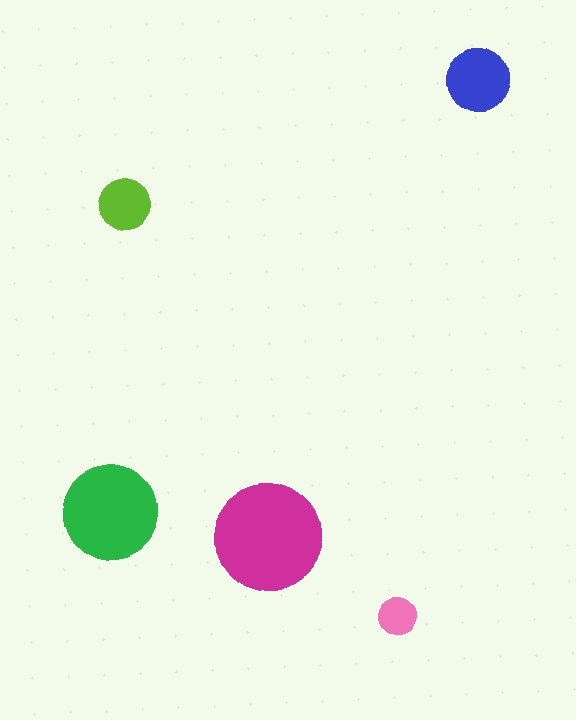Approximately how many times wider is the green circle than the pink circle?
About 2.5 times wider.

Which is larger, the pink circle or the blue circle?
The blue one.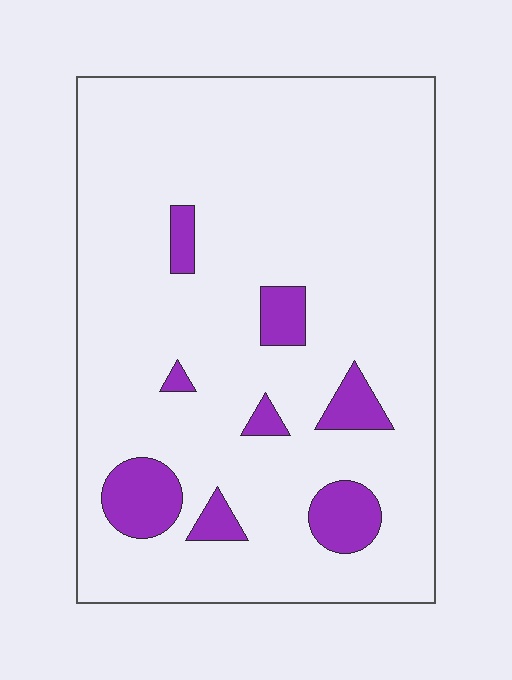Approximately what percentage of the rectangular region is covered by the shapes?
Approximately 10%.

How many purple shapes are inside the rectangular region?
8.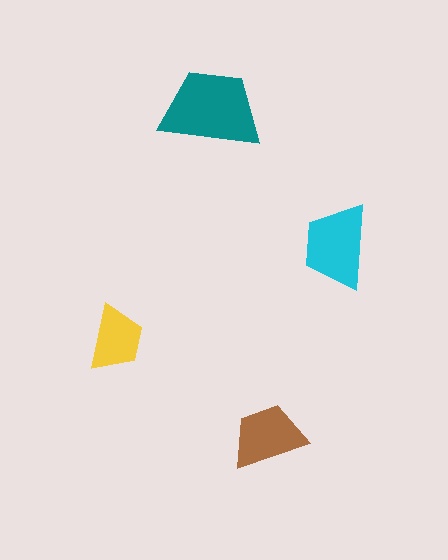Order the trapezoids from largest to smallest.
the teal one, the cyan one, the brown one, the yellow one.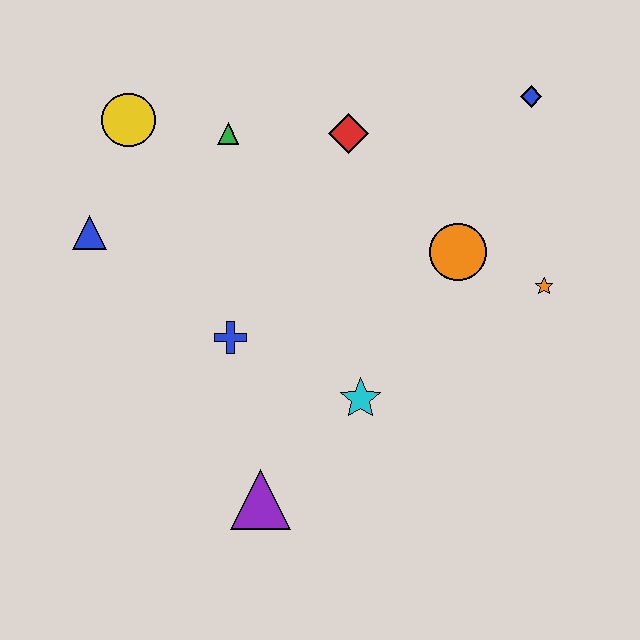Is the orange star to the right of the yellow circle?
Yes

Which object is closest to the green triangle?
The yellow circle is closest to the green triangle.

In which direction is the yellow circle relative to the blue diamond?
The yellow circle is to the left of the blue diamond.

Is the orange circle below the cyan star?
No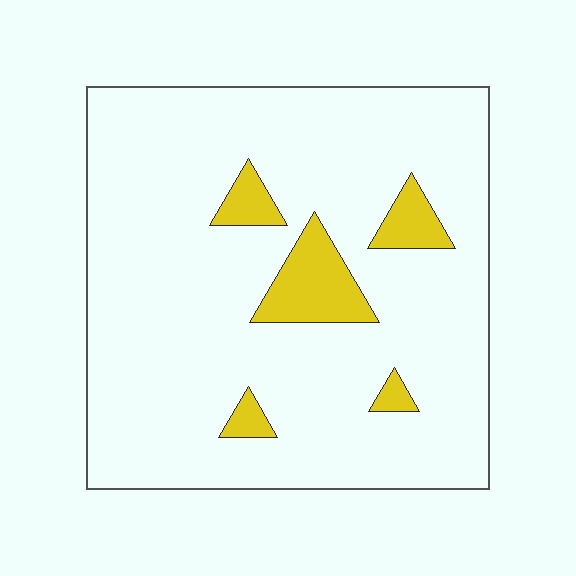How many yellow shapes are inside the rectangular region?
5.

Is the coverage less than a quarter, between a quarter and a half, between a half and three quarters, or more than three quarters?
Less than a quarter.